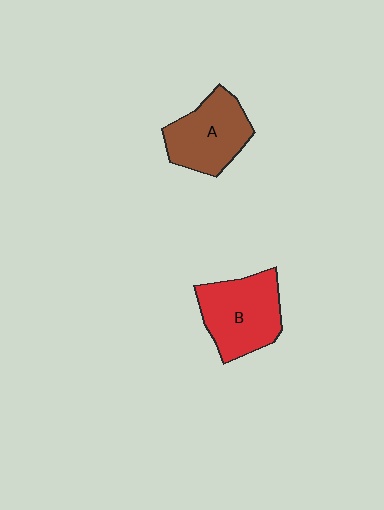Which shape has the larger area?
Shape B (red).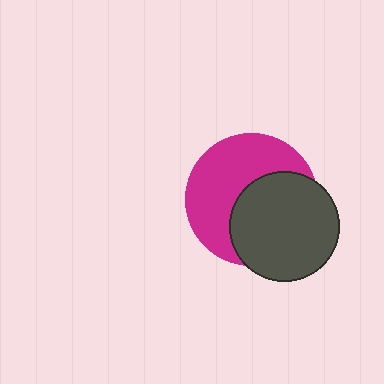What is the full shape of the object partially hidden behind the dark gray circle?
The partially hidden object is a magenta circle.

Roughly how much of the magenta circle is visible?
About half of it is visible (roughly 53%).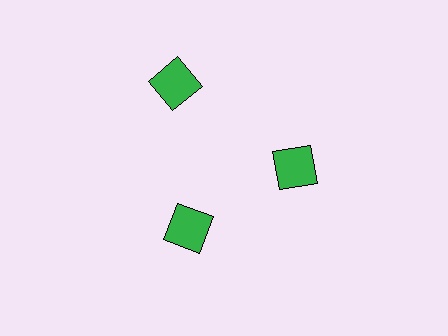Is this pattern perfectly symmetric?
No. The 3 green squares are arranged in a ring, but one element near the 11 o'clock position is pushed outward from the center, breaking the 3-fold rotational symmetry.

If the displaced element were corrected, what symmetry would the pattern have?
It would have 3-fold rotational symmetry — the pattern would map onto itself every 120 degrees.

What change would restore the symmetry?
The symmetry would be restored by moving it inward, back onto the ring so that all 3 squares sit at equal angles and equal distance from the center.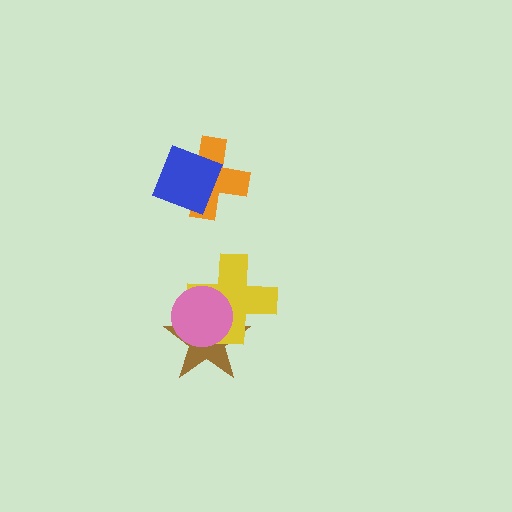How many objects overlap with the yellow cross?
2 objects overlap with the yellow cross.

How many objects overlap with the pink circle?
2 objects overlap with the pink circle.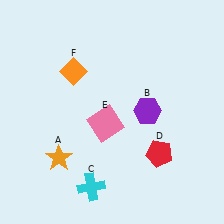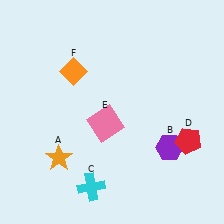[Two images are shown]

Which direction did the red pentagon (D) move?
The red pentagon (D) moved right.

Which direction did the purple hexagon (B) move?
The purple hexagon (B) moved down.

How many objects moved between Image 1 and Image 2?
2 objects moved between the two images.